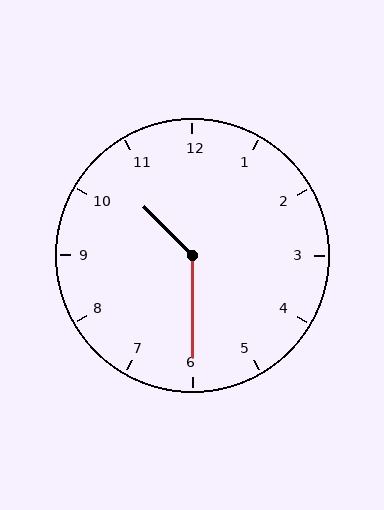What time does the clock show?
10:30.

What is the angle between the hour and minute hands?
Approximately 135 degrees.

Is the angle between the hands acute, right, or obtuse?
It is obtuse.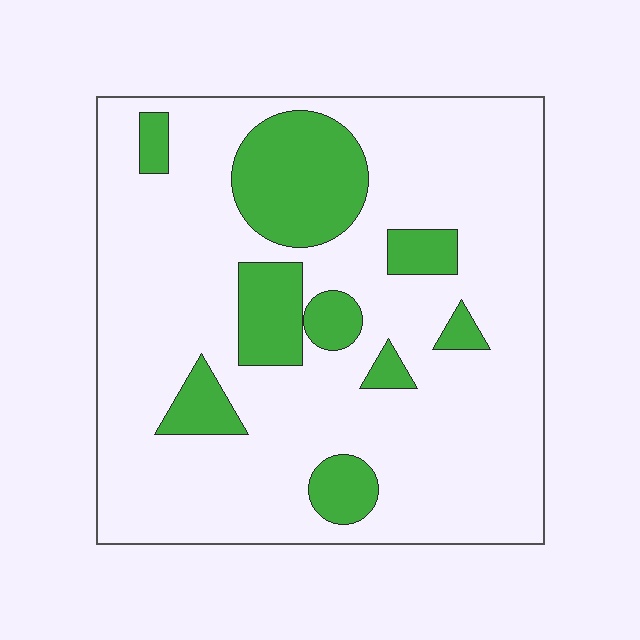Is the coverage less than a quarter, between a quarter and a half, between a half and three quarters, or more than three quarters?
Less than a quarter.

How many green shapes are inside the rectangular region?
9.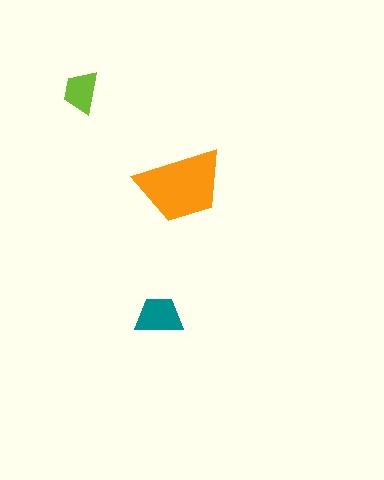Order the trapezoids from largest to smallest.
the orange one, the teal one, the lime one.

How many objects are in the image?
There are 3 objects in the image.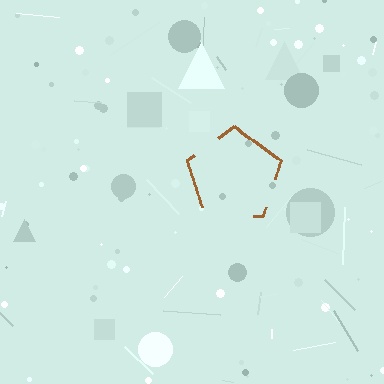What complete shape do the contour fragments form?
The contour fragments form a pentagon.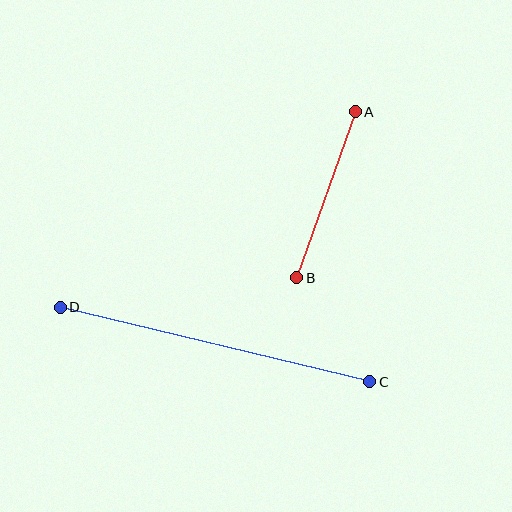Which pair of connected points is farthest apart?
Points C and D are farthest apart.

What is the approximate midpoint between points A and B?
The midpoint is at approximately (326, 195) pixels.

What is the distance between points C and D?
The distance is approximately 318 pixels.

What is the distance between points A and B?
The distance is approximately 176 pixels.